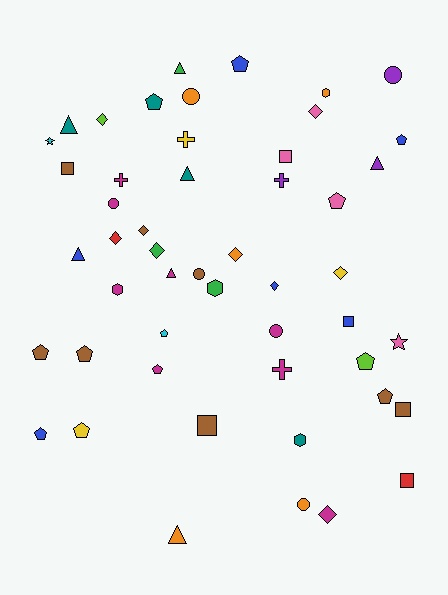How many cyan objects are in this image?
There are 2 cyan objects.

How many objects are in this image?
There are 50 objects.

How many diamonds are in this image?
There are 9 diamonds.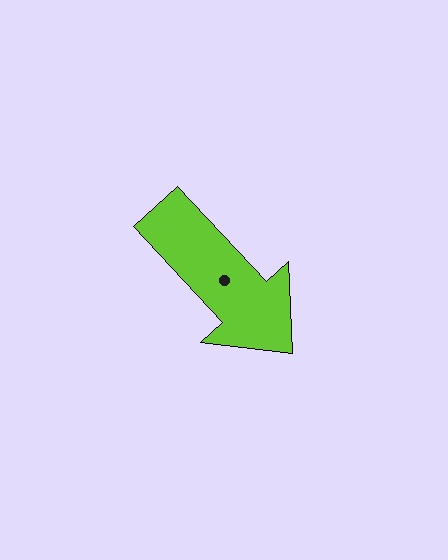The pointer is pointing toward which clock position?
Roughly 5 o'clock.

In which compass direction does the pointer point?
Southeast.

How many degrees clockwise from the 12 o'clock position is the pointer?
Approximately 137 degrees.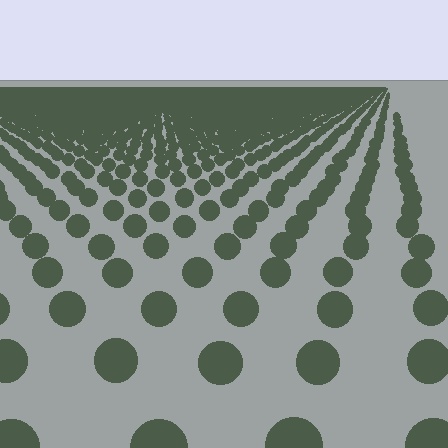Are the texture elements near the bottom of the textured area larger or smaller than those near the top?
Larger. Near the bottom, elements are closer to the viewer and appear at a bigger on-screen size.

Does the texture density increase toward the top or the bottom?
Density increases toward the top.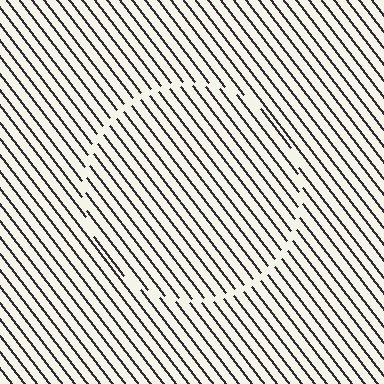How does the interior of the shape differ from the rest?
The interior of the shape contains the same grating, shifted by half a period — the contour is defined by the phase discontinuity where line-ends from the inner and outer gratings abut.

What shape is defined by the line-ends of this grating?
An illusory circle. The interior of the shape contains the same grating, shifted by half a period — the contour is defined by the phase discontinuity where line-ends from the inner and outer gratings abut.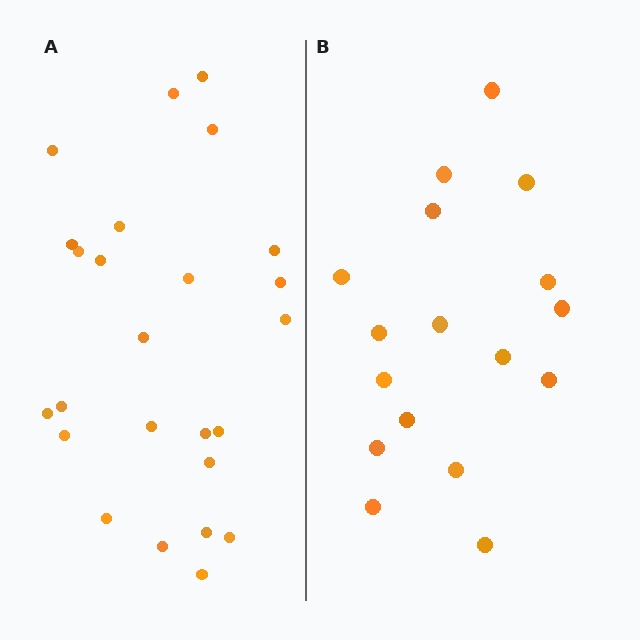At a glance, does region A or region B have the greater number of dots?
Region A (the left region) has more dots.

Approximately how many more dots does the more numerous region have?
Region A has roughly 8 or so more dots than region B.